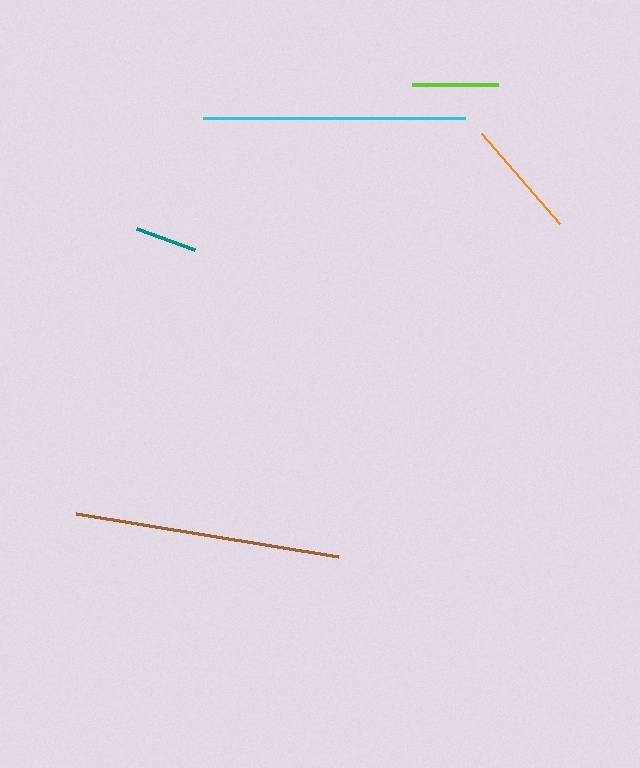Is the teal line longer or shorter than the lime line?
The lime line is longer than the teal line.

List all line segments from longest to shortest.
From longest to shortest: brown, cyan, orange, lime, teal.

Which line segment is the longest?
The brown line is the longest at approximately 266 pixels.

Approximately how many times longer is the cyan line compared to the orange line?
The cyan line is approximately 2.2 times the length of the orange line.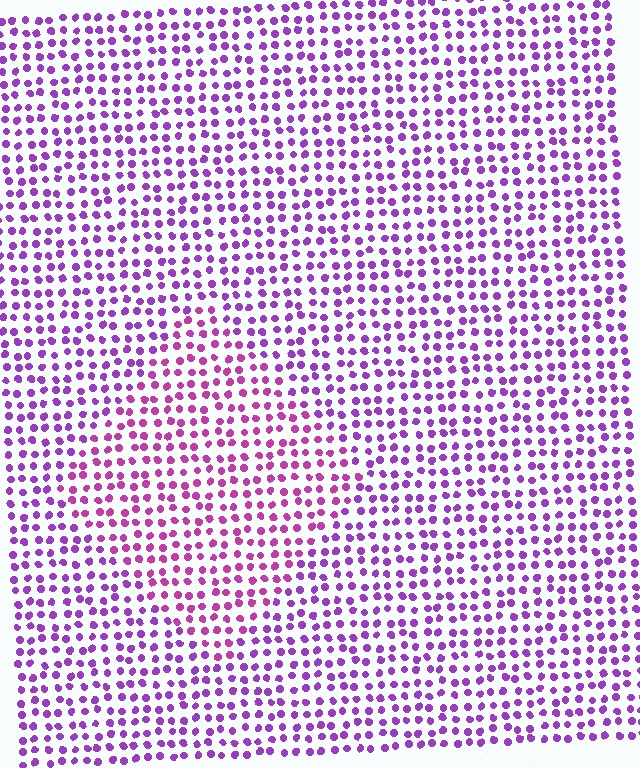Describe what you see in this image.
The image is filled with small purple elements in a uniform arrangement. A diamond-shaped region is visible where the elements are tinted to a slightly different hue, forming a subtle color boundary.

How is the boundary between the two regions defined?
The boundary is defined purely by a slight shift in hue (about 29 degrees). Spacing, size, and orientation are identical on both sides.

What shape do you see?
I see a diamond.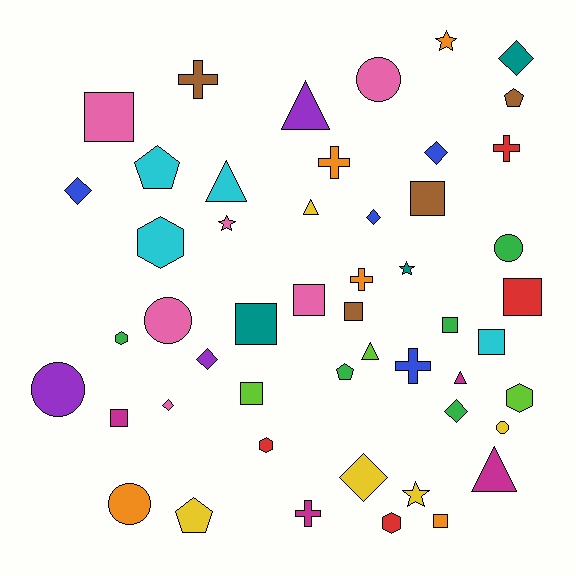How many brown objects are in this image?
There are 4 brown objects.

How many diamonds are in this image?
There are 8 diamonds.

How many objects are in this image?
There are 50 objects.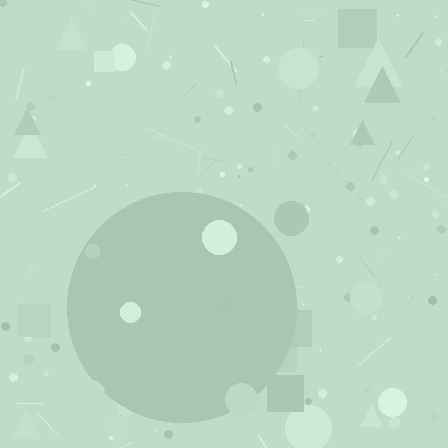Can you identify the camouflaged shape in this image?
The camouflaged shape is a circle.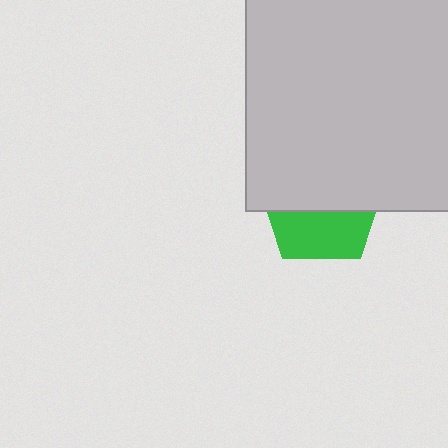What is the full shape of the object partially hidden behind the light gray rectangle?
The partially hidden object is a green pentagon.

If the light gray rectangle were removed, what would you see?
You would see the complete green pentagon.